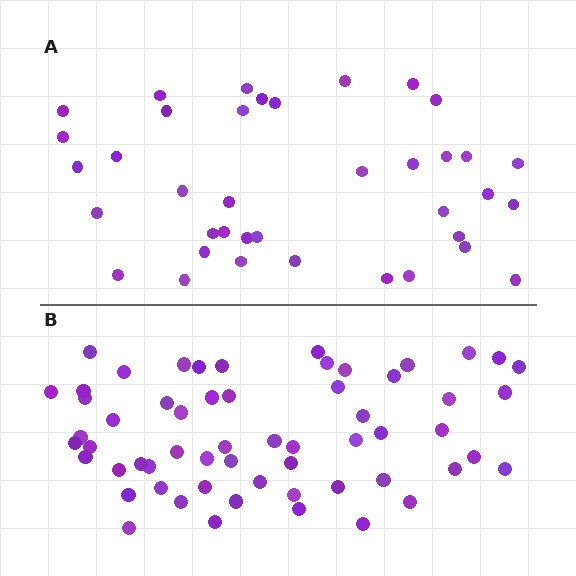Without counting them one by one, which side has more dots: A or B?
Region B (the bottom region) has more dots.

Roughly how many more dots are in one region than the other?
Region B has approximately 20 more dots than region A.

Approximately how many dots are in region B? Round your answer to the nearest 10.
About 60 dots. (The exact count is 59, which rounds to 60.)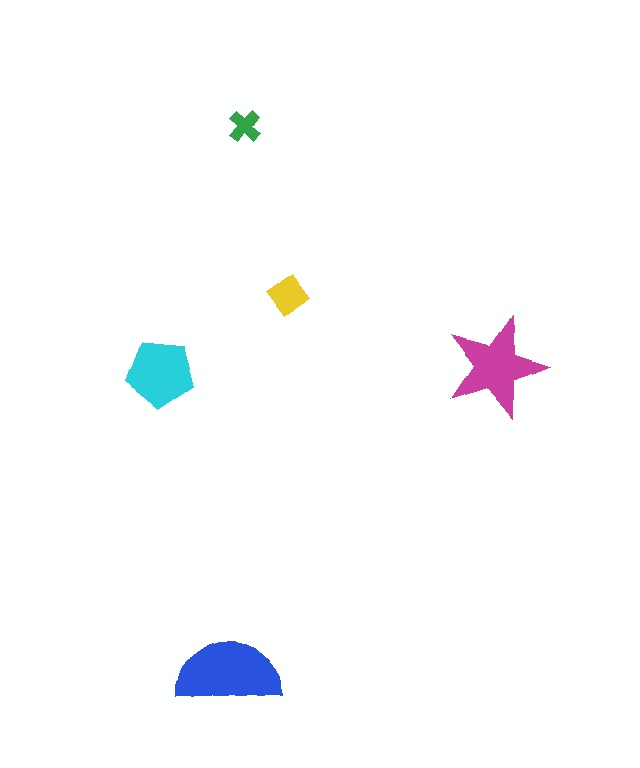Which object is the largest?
The blue semicircle.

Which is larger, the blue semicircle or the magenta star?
The blue semicircle.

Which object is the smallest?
The green cross.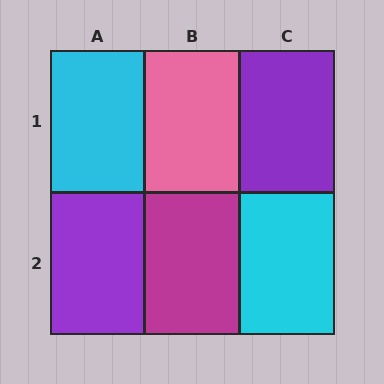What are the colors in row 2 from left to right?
Purple, magenta, cyan.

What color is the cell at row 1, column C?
Purple.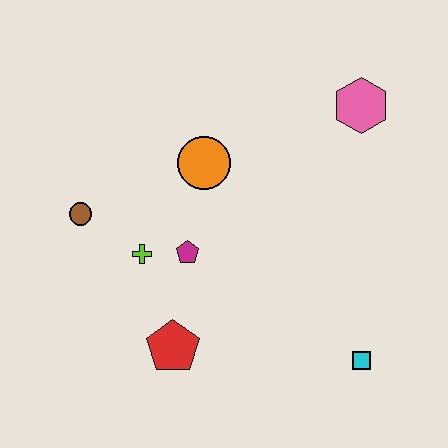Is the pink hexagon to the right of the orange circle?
Yes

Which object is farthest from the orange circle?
The cyan square is farthest from the orange circle.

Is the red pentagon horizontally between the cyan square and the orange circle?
No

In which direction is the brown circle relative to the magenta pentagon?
The brown circle is to the left of the magenta pentagon.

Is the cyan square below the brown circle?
Yes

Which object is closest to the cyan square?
The red pentagon is closest to the cyan square.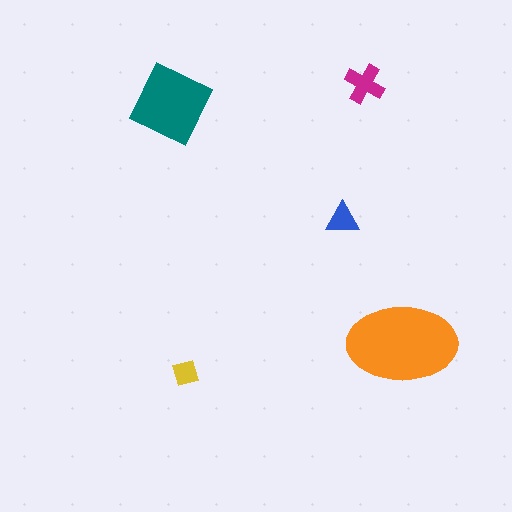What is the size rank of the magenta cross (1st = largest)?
3rd.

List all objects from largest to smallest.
The orange ellipse, the teal square, the magenta cross, the blue triangle, the yellow diamond.